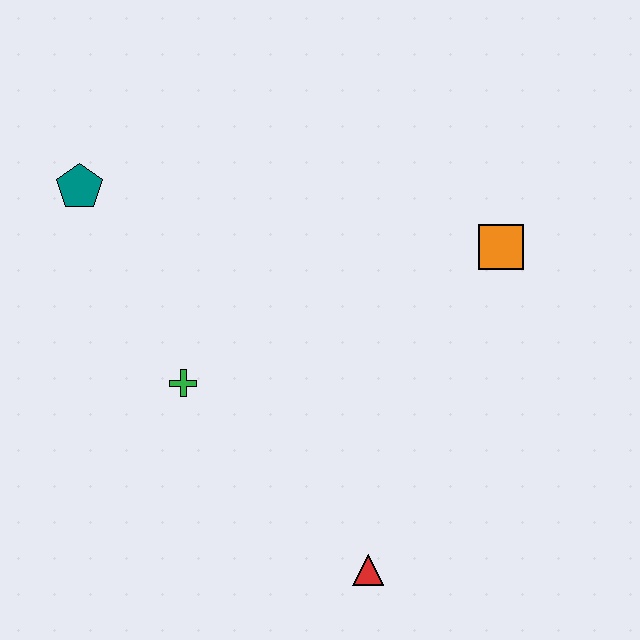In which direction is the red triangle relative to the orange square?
The red triangle is below the orange square.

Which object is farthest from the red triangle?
The teal pentagon is farthest from the red triangle.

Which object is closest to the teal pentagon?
The green cross is closest to the teal pentagon.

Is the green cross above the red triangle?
Yes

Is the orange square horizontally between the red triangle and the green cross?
No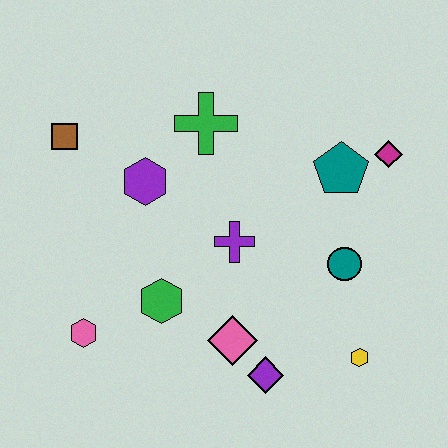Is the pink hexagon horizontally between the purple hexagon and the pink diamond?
No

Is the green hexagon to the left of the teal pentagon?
Yes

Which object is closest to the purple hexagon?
The green cross is closest to the purple hexagon.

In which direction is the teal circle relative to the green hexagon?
The teal circle is to the right of the green hexagon.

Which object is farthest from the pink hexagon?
The magenta diamond is farthest from the pink hexagon.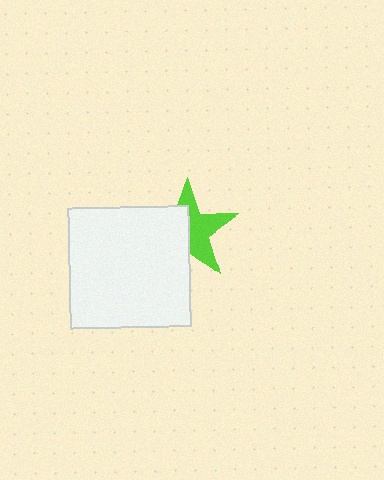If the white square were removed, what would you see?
You would see the complete lime star.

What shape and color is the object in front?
The object in front is a white square.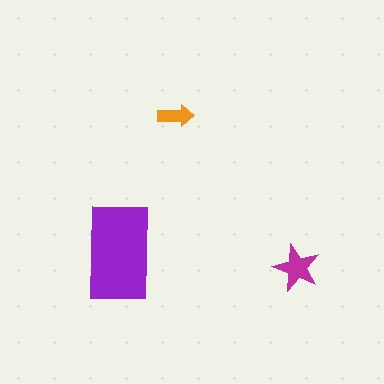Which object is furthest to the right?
The magenta star is rightmost.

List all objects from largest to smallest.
The purple rectangle, the magenta star, the orange arrow.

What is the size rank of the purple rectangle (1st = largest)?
1st.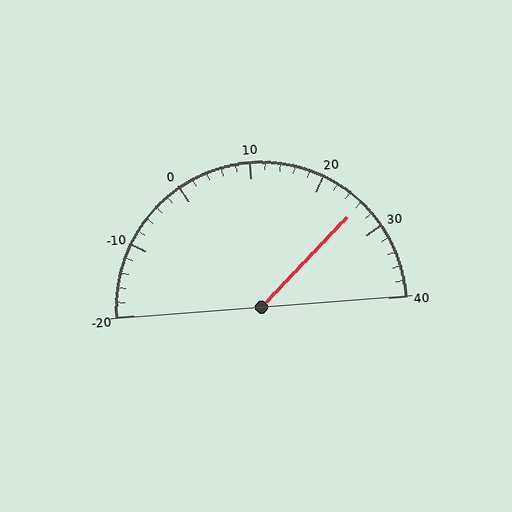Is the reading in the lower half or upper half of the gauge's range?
The reading is in the upper half of the range (-20 to 40).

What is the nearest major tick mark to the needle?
The nearest major tick mark is 30.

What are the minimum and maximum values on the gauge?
The gauge ranges from -20 to 40.